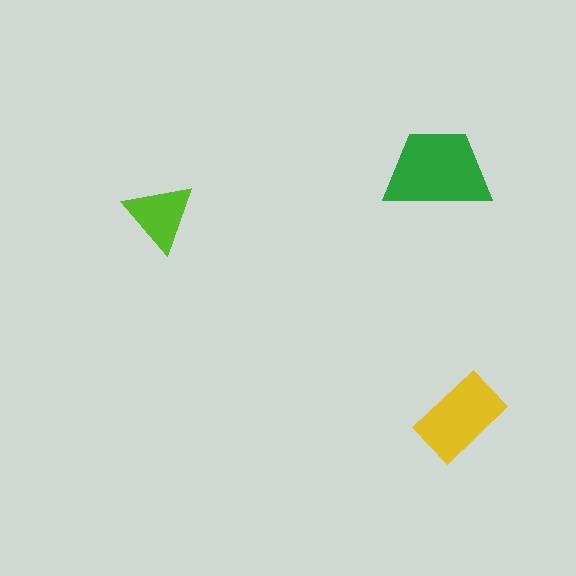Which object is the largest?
The green trapezoid.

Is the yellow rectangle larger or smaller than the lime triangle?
Larger.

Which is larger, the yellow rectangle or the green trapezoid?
The green trapezoid.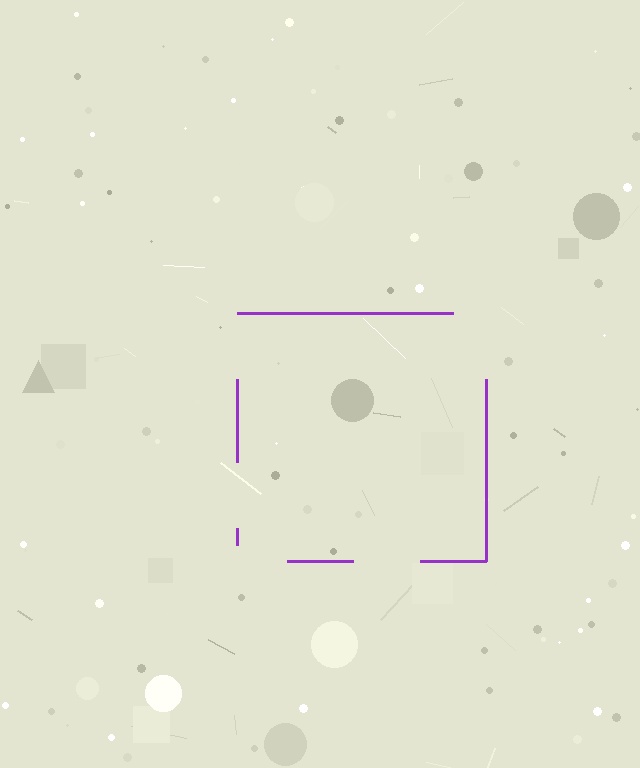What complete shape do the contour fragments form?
The contour fragments form a square.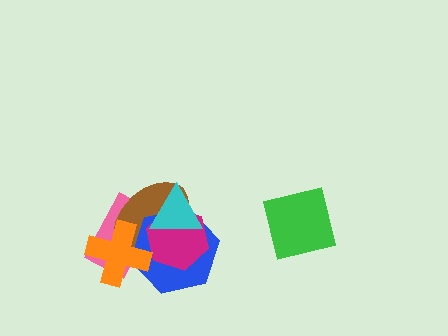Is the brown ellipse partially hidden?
Yes, it is partially covered by another shape.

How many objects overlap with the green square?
0 objects overlap with the green square.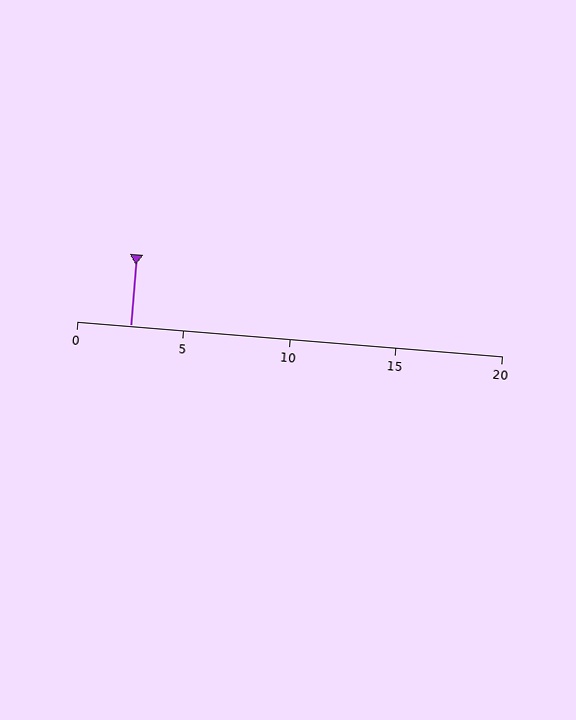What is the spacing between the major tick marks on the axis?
The major ticks are spaced 5 apart.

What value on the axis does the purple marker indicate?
The marker indicates approximately 2.5.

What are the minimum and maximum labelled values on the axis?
The axis runs from 0 to 20.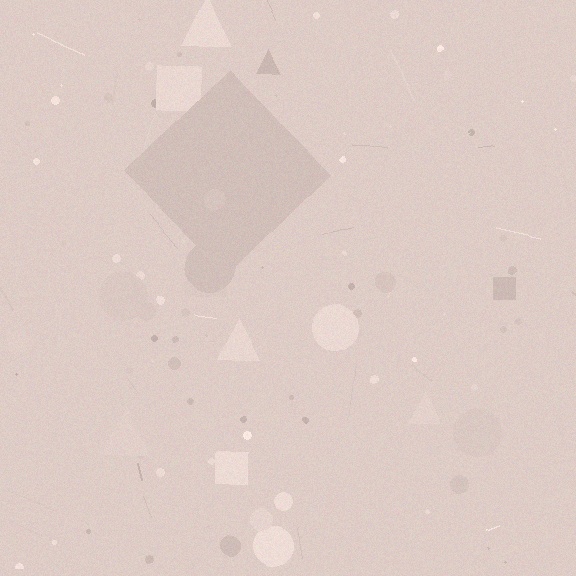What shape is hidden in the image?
A diamond is hidden in the image.